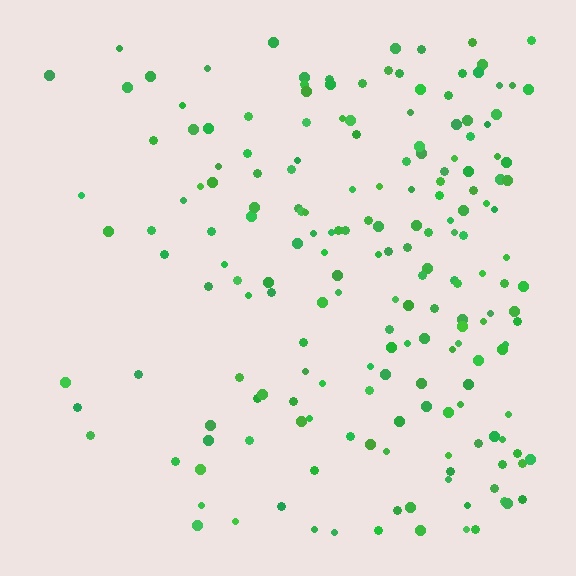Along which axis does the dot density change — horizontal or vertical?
Horizontal.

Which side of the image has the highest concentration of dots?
The right.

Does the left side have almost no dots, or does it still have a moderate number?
Still a moderate number, just noticeably fewer than the right.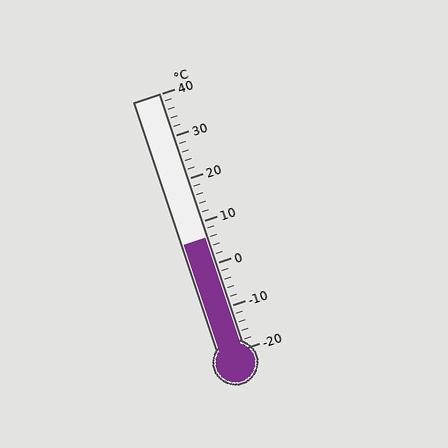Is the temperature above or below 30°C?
The temperature is below 30°C.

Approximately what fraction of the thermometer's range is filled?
The thermometer is filled to approximately 45% of its range.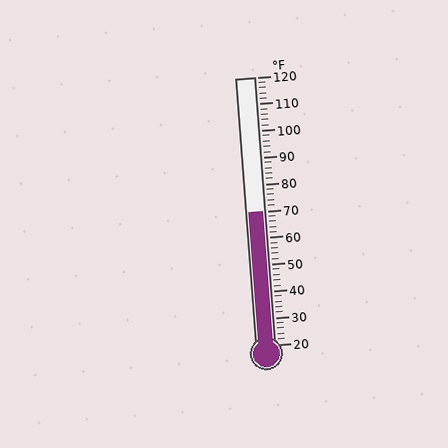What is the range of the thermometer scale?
The thermometer scale ranges from 20°F to 120°F.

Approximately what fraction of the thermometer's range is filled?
The thermometer is filled to approximately 50% of its range.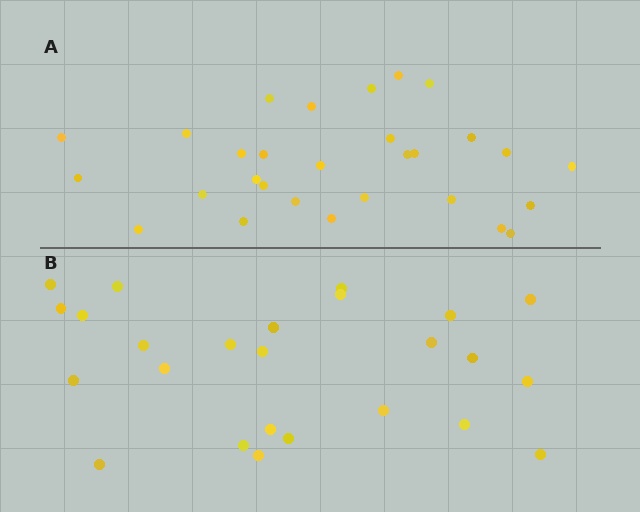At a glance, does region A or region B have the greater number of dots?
Region A (the top region) has more dots.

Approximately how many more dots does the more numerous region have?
Region A has about 4 more dots than region B.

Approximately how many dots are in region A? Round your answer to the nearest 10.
About 30 dots. (The exact count is 29, which rounds to 30.)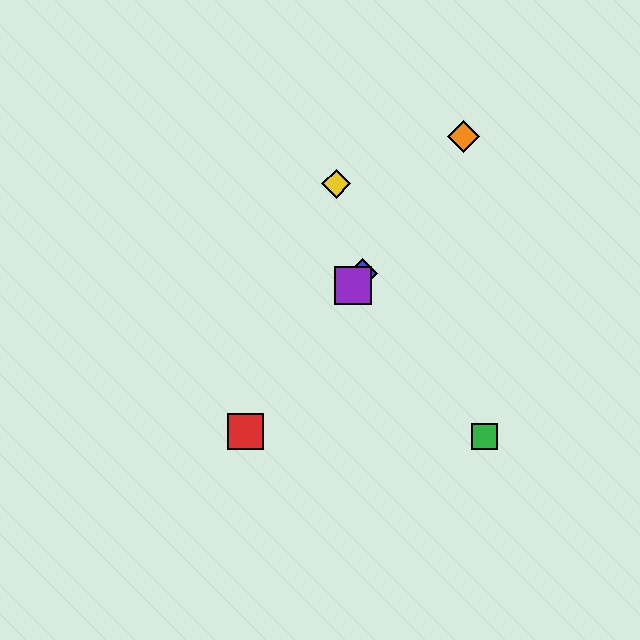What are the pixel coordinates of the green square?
The green square is at (484, 437).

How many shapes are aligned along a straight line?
4 shapes (the red square, the blue diamond, the purple square, the orange diamond) are aligned along a straight line.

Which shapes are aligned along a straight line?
The red square, the blue diamond, the purple square, the orange diamond are aligned along a straight line.